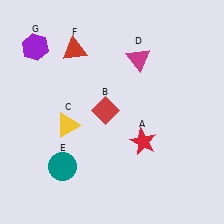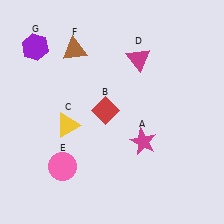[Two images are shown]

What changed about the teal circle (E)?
In Image 1, E is teal. In Image 2, it changed to pink.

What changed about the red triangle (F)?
In Image 1, F is red. In Image 2, it changed to brown.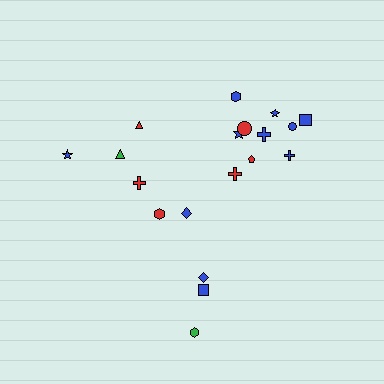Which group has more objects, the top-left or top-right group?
The top-right group.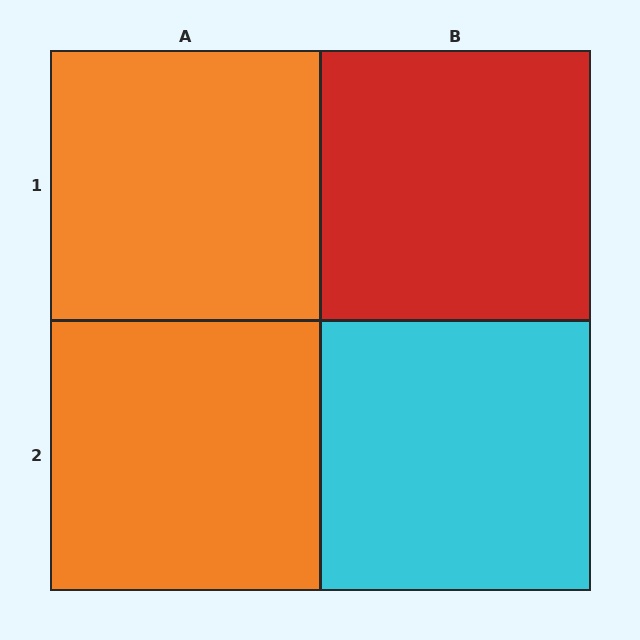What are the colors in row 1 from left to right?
Orange, red.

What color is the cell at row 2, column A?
Orange.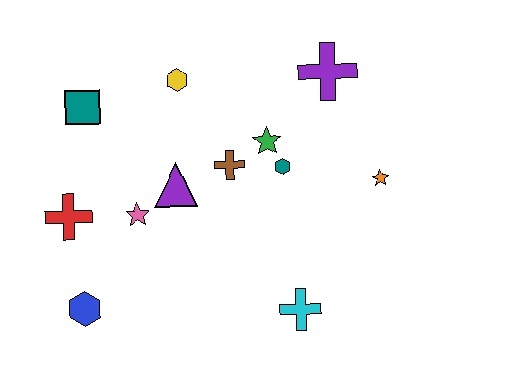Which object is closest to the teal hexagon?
The green star is closest to the teal hexagon.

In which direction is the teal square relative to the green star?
The teal square is to the left of the green star.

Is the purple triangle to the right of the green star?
No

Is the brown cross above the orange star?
Yes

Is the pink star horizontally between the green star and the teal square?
Yes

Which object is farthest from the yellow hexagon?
The cyan cross is farthest from the yellow hexagon.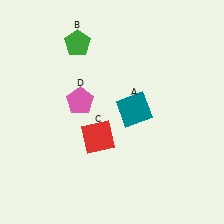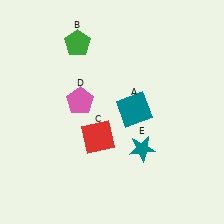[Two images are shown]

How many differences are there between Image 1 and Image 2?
There is 1 difference between the two images.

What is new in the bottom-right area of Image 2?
A teal star (E) was added in the bottom-right area of Image 2.